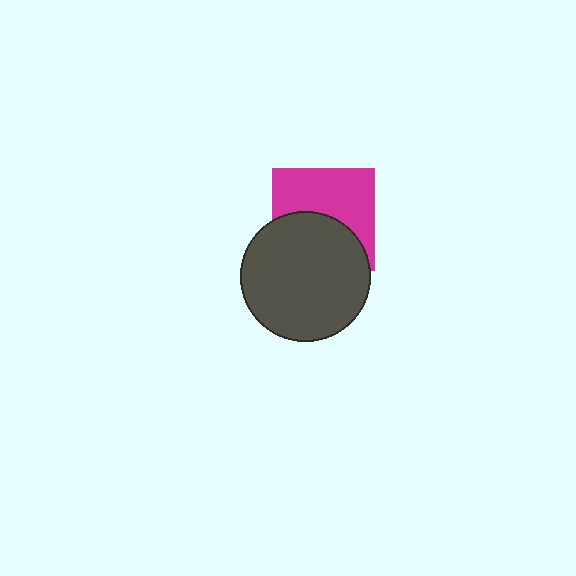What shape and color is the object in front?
The object in front is a dark gray circle.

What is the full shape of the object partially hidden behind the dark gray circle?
The partially hidden object is a magenta square.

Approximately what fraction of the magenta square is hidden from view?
Roughly 46% of the magenta square is hidden behind the dark gray circle.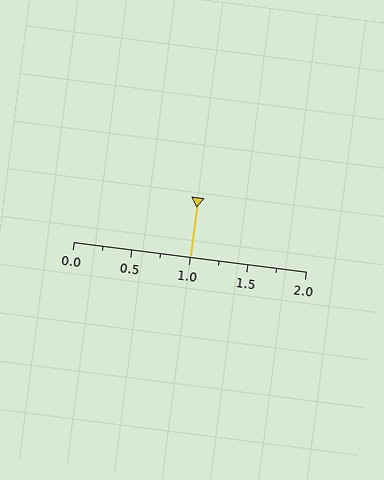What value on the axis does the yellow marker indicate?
The marker indicates approximately 1.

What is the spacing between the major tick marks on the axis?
The major ticks are spaced 0.5 apart.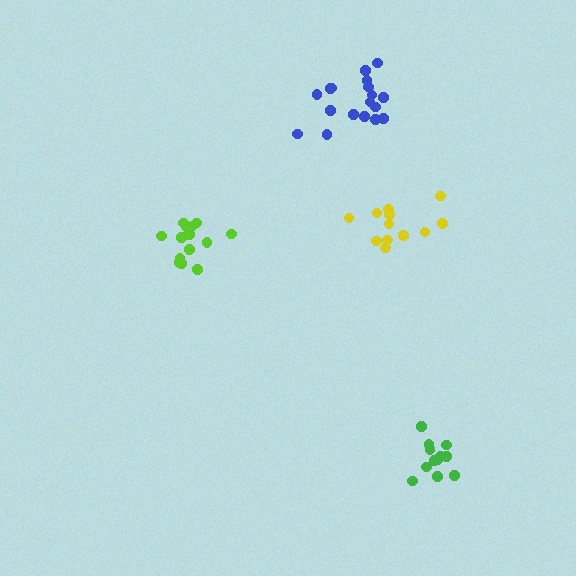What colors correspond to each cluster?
The clusters are colored: blue, green, yellow, lime.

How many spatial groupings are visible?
There are 4 spatial groupings.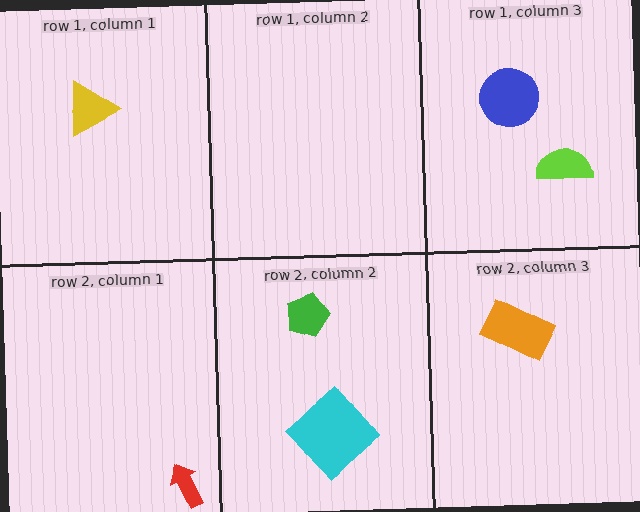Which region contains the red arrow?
The row 2, column 1 region.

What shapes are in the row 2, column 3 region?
The orange rectangle.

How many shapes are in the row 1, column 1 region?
1.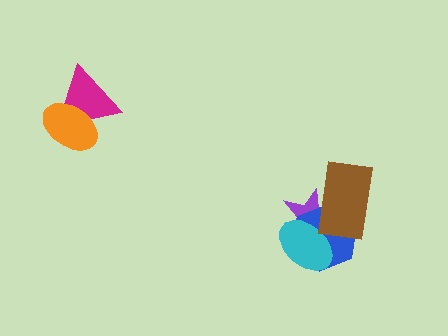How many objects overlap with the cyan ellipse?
3 objects overlap with the cyan ellipse.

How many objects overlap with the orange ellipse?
1 object overlaps with the orange ellipse.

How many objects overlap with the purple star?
3 objects overlap with the purple star.